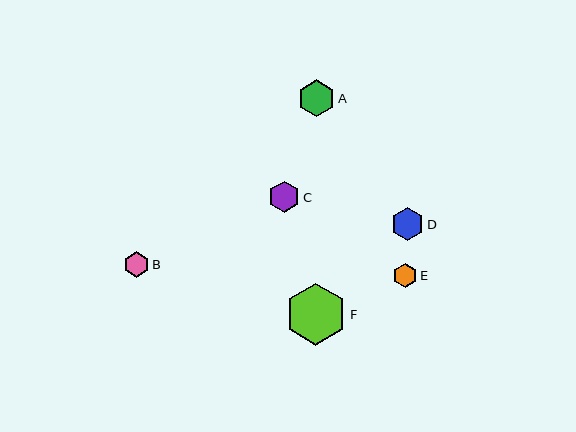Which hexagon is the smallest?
Hexagon E is the smallest with a size of approximately 24 pixels.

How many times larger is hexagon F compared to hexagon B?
Hexagon F is approximately 2.4 times the size of hexagon B.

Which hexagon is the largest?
Hexagon F is the largest with a size of approximately 62 pixels.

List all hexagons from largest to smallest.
From largest to smallest: F, A, D, C, B, E.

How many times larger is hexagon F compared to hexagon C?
Hexagon F is approximately 2.0 times the size of hexagon C.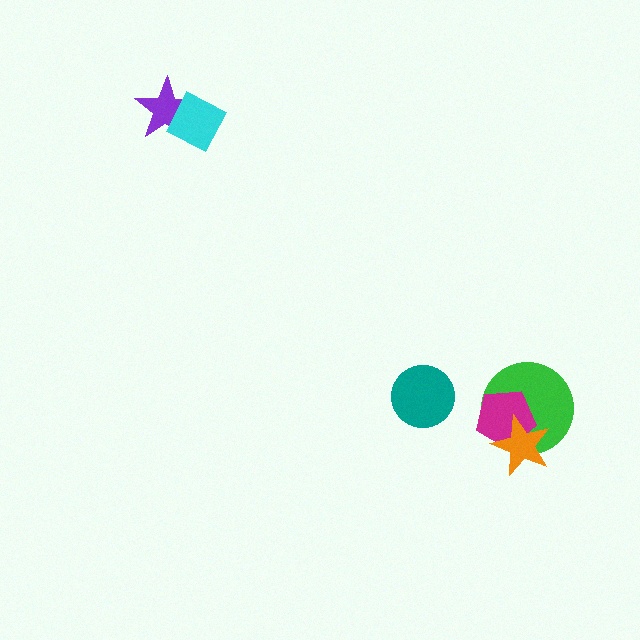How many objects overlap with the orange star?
2 objects overlap with the orange star.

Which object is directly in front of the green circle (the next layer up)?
The magenta pentagon is directly in front of the green circle.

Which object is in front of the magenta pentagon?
The orange star is in front of the magenta pentagon.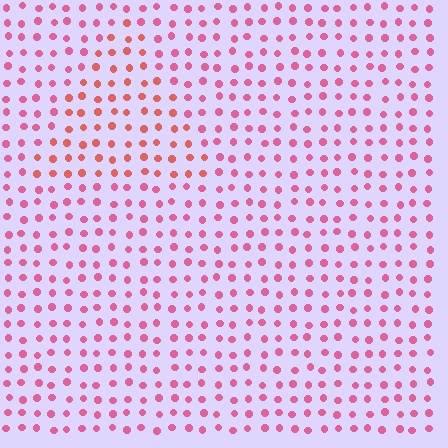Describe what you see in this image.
The image is filled with small pink elements in a uniform arrangement. A triangle-shaped region is visible where the elements are tinted to a slightly different hue, forming a subtle color boundary.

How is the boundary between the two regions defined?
The boundary is defined purely by a slight shift in hue (about 28 degrees). Spacing, size, and orientation are identical on both sides.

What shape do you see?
I see a triangle.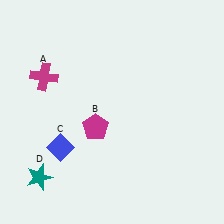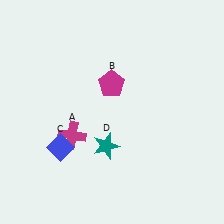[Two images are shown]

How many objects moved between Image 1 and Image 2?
3 objects moved between the two images.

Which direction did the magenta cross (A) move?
The magenta cross (A) moved down.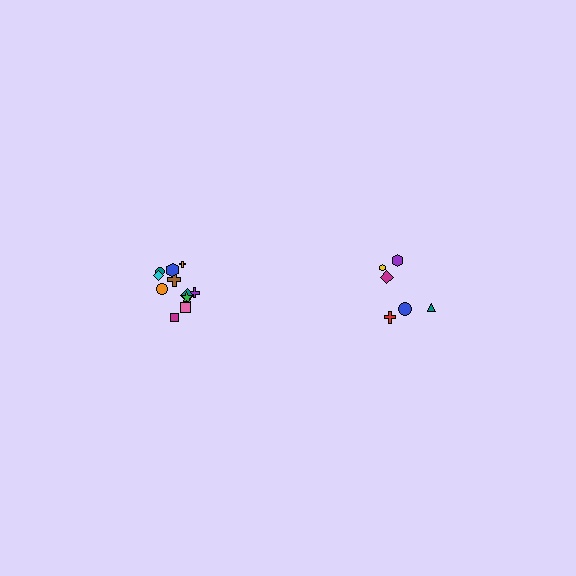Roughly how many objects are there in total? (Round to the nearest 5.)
Roughly 20 objects in total.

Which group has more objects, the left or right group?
The left group.